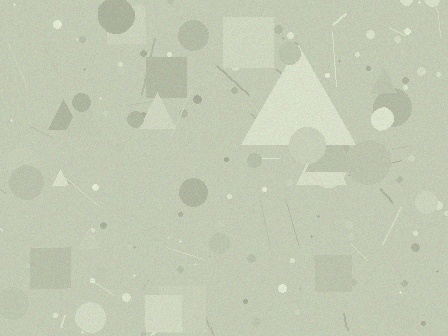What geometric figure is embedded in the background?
A triangle is embedded in the background.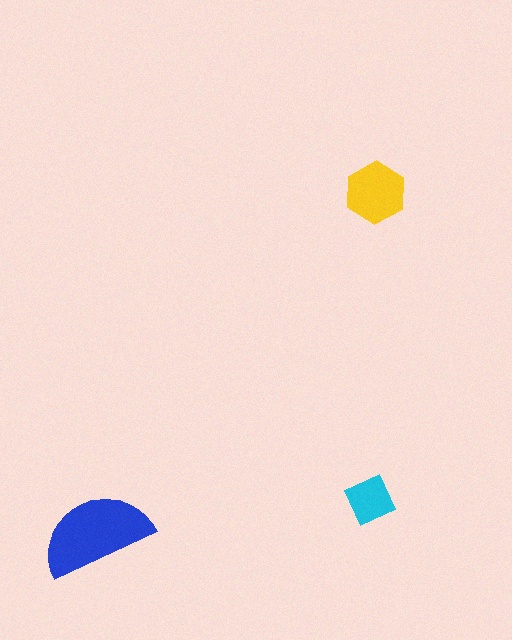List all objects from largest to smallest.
The blue semicircle, the yellow hexagon, the cyan square.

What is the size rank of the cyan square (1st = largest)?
3rd.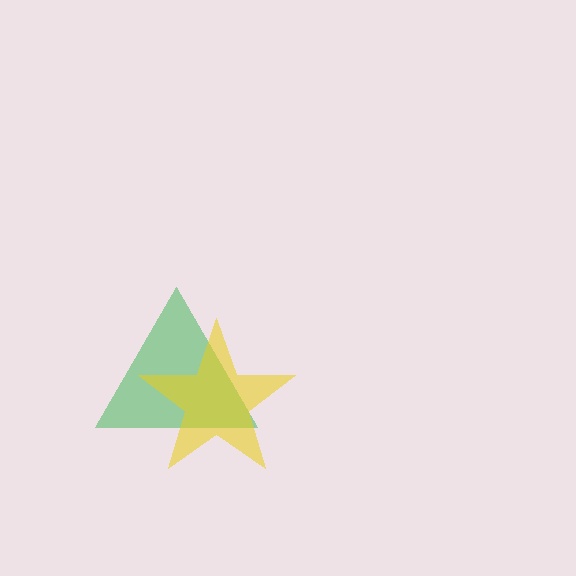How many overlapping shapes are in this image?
There are 2 overlapping shapes in the image.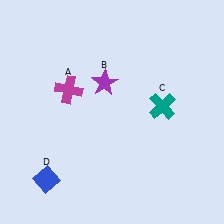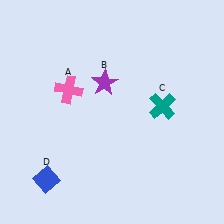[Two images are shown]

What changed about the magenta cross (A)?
In Image 1, A is magenta. In Image 2, it changed to pink.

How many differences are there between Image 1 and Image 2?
There is 1 difference between the two images.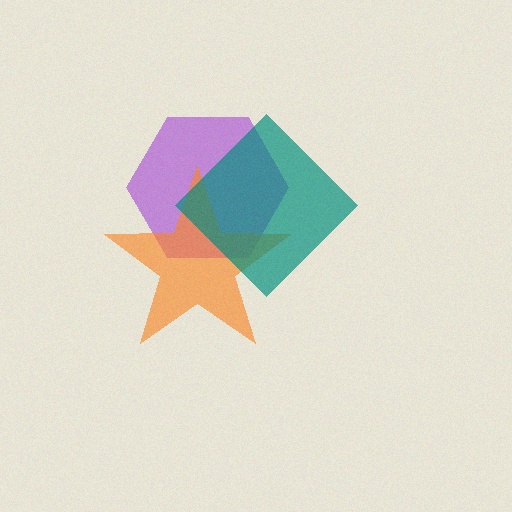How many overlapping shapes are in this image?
There are 3 overlapping shapes in the image.